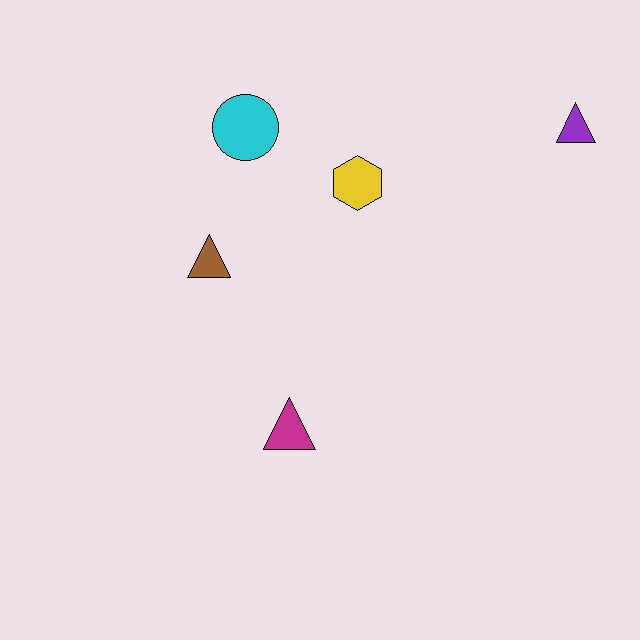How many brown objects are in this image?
There is 1 brown object.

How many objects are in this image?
There are 5 objects.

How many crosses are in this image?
There are no crosses.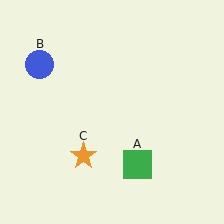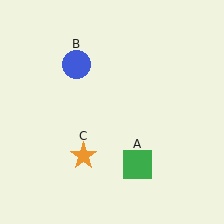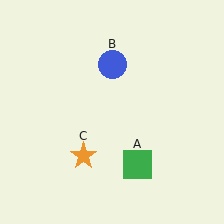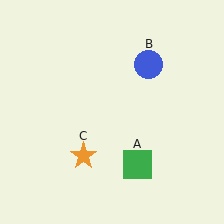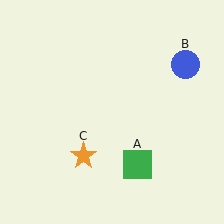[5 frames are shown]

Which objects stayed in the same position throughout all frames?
Green square (object A) and orange star (object C) remained stationary.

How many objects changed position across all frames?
1 object changed position: blue circle (object B).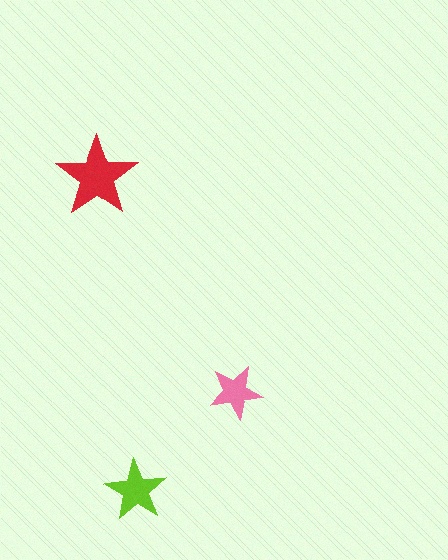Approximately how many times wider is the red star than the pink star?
About 1.5 times wider.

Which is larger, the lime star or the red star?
The red one.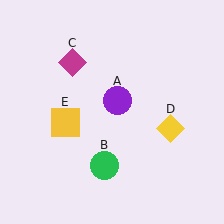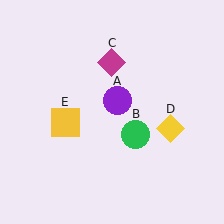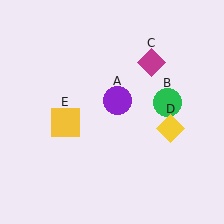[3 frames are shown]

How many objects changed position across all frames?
2 objects changed position: green circle (object B), magenta diamond (object C).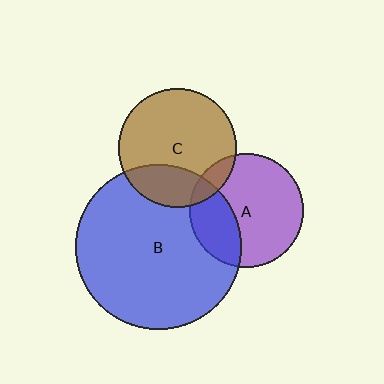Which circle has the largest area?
Circle B (blue).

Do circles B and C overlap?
Yes.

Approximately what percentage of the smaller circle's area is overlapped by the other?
Approximately 25%.